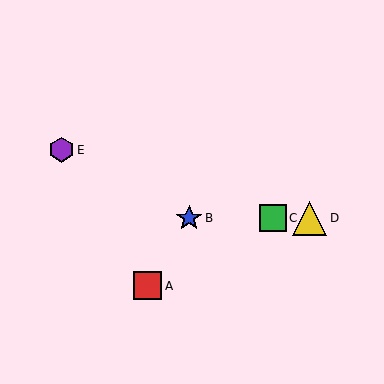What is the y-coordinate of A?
Object A is at y≈286.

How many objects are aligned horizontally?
3 objects (B, C, D) are aligned horizontally.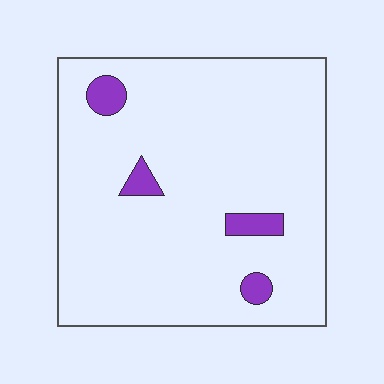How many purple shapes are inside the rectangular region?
4.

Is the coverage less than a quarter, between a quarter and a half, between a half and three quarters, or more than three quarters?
Less than a quarter.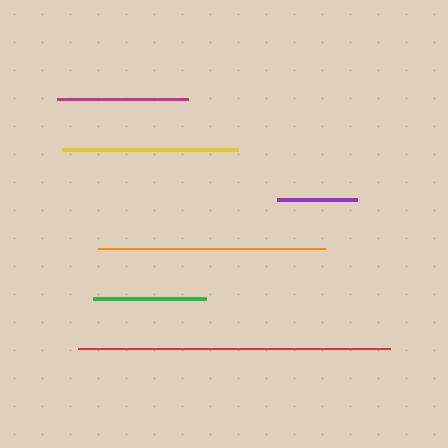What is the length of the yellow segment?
The yellow segment is approximately 175 pixels long.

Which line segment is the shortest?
The purple line is the shortest at approximately 80 pixels.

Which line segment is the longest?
The red line is the longest at approximately 312 pixels.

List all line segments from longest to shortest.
From longest to shortest: red, orange, yellow, magenta, green, purple.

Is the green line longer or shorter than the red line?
The red line is longer than the green line.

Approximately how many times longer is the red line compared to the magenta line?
The red line is approximately 2.4 times the length of the magenta line.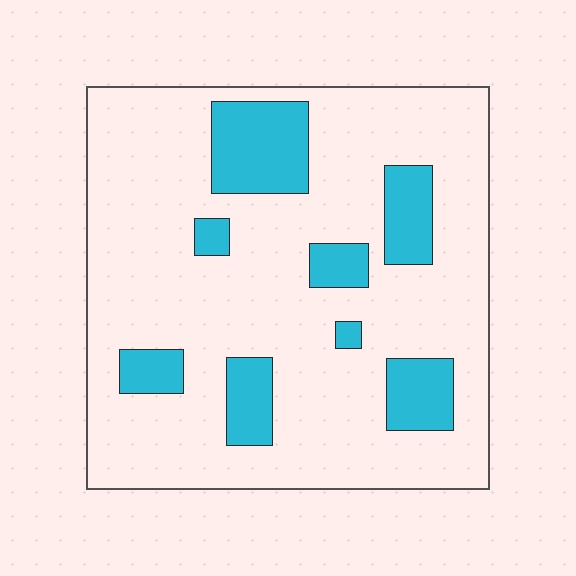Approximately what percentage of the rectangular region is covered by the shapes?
Approximately 20%.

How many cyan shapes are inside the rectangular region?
8.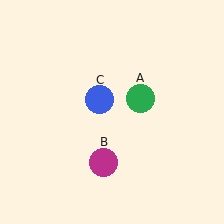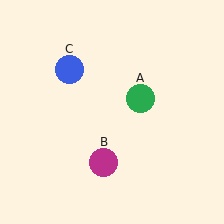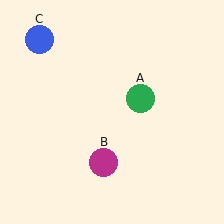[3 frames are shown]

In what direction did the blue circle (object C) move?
The blue circle (object C) moved up and to the left.